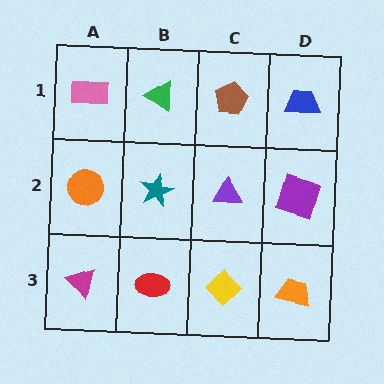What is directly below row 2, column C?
A yellow diamond.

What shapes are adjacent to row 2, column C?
A brown pentagon (row 1, column C), a yellow diamond (row 3, column C), a teal star (row 2, column B), a purple square (row 2, column D).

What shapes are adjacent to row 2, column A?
A pink rectangle (row 1, column A), a magenta triangle (row 3, column A), a teal star (row 2, column B).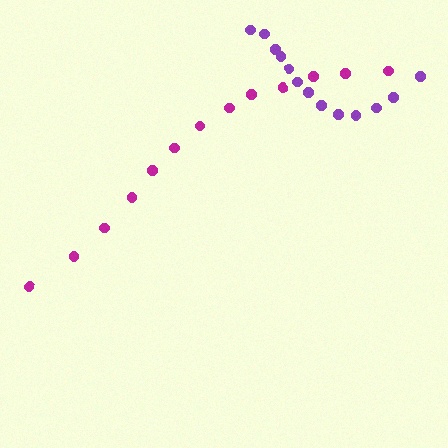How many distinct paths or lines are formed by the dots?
There are 2 distinct paths.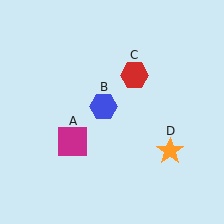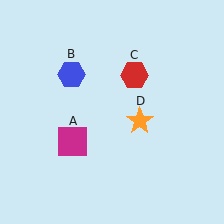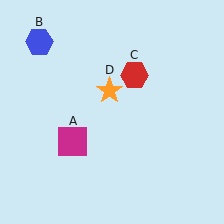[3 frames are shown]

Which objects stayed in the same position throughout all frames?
Magenta square (object A) and red hexagon (object C) remained stationary.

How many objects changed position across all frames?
2 objects changed position: blue hexagon (object B), orange star (object D).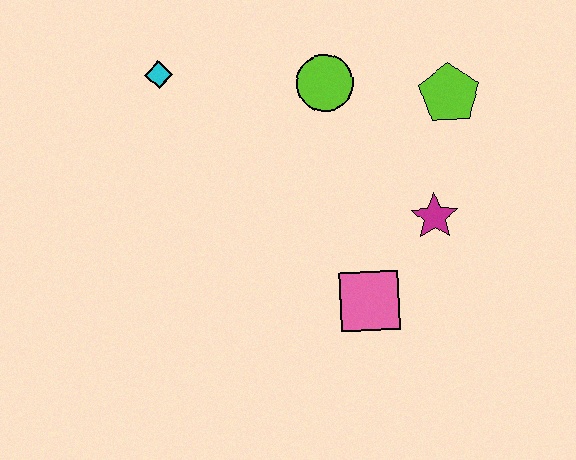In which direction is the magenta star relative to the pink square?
The magenta star is above the pink square.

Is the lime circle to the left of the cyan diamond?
No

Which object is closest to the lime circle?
The lime pentagon is closest to the lime circle.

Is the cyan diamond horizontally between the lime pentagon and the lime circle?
No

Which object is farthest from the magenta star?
The cyan diamond is farthest from the magenta star.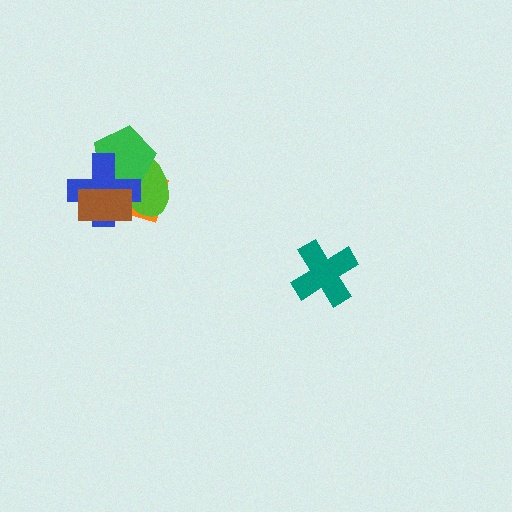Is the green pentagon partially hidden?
Yes, it is partially covered by another shape.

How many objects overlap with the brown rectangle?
4 objects overlap with the brown rectangle.